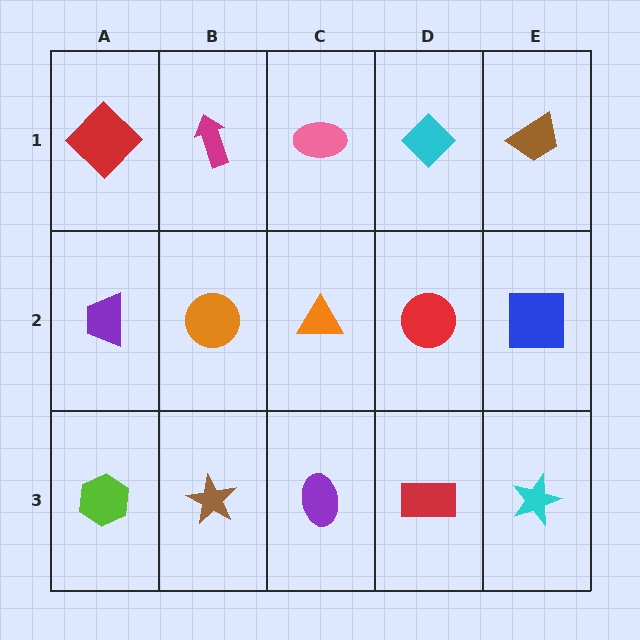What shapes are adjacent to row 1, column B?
An orange circle (row 2, column B), a red diamond (row 1, column A), a pink ellipse (row 1, column C).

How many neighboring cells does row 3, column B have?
3.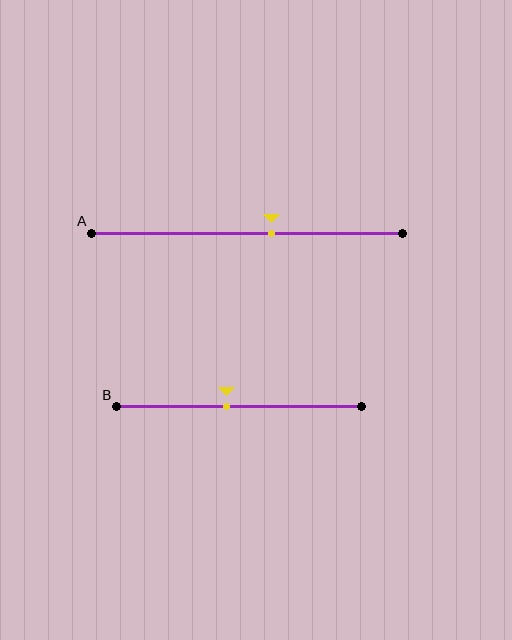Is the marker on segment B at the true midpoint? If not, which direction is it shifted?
No, the marker on segment B is shifted to the left by about 5% of the segment length.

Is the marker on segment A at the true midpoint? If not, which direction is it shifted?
No, the marker on segment A is shifted to the right by about 8% of the segment length.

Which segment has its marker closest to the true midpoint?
Segment B has its marker closest to the true midpoint.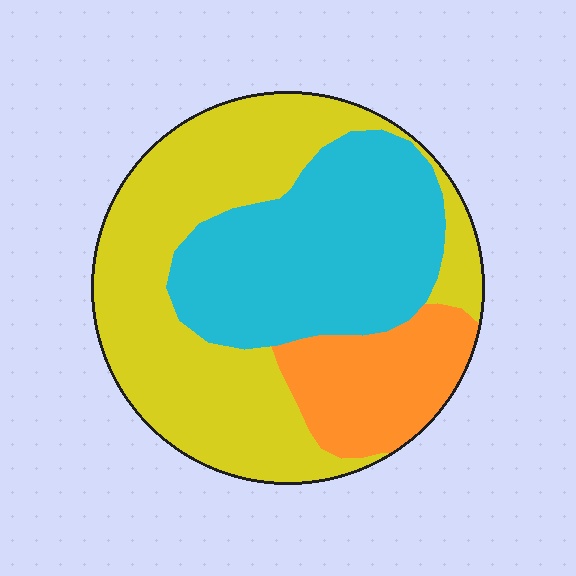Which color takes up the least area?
Orange, at roughly 15%.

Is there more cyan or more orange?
Cyan.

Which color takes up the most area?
Yellow, at roughly 50%.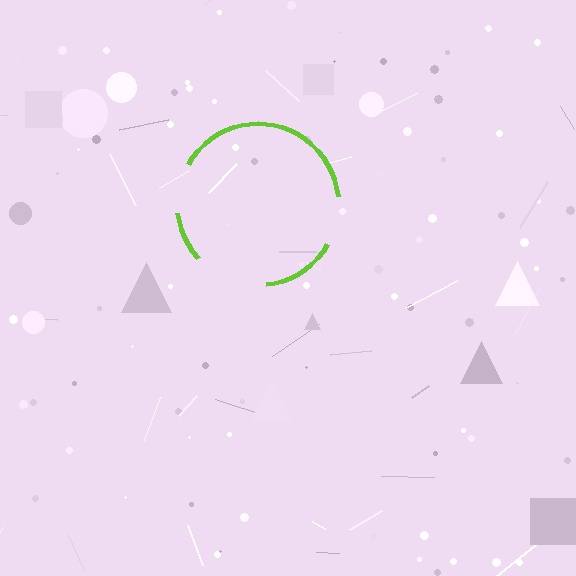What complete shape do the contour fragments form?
The contour fragments form a circle.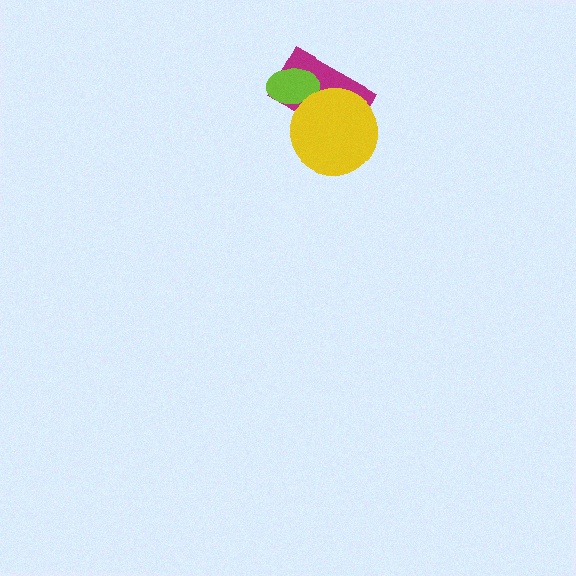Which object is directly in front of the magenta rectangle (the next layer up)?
The lime ellipse is directly in front of the magenta rectangle.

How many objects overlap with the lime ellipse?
2 objects overlap with the lime ellipse.